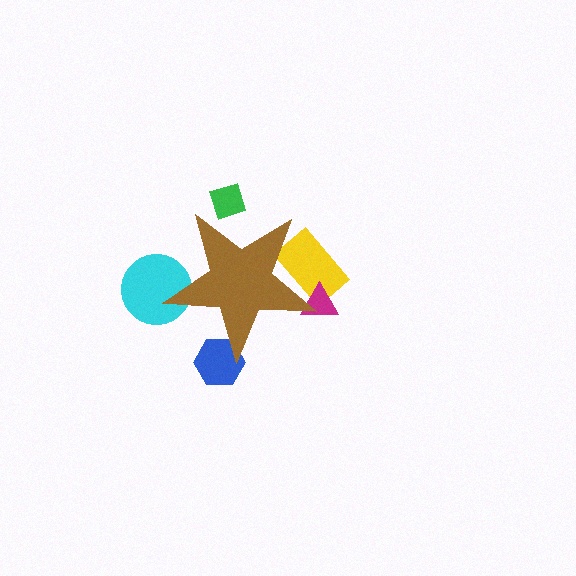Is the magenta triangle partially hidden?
Yes, the magenta triangle is partially hidden behind the brown star.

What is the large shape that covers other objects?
A brown star.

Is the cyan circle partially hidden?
Yes, the cyan circle is partially hidden behind the brown star.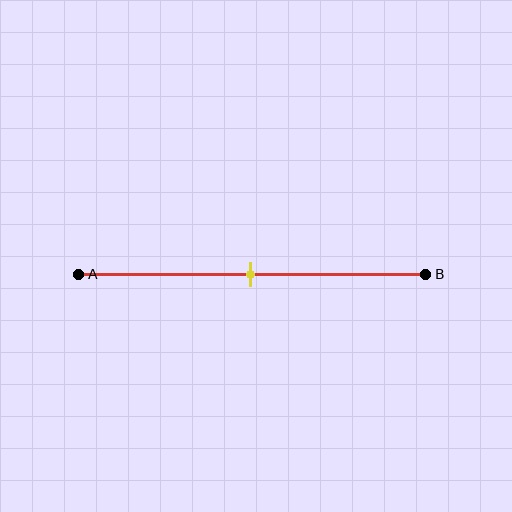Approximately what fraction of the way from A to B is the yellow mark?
The yellow mark is approximately 50% of the way from A to B.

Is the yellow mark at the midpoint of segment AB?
Yes, the mark is approximately at the midpoint.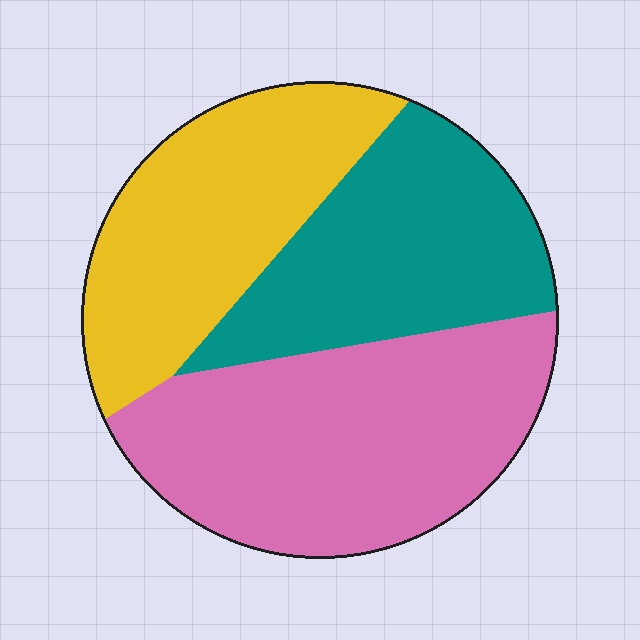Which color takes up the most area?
Pink, at roughly 40%.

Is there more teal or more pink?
Pink.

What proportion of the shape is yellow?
Yellow takes up about one third (1/3) of the shape.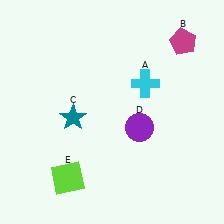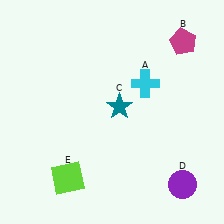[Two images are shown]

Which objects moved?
The objects that moved are: the teal star (C), the purple circle (D).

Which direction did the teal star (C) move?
The teal star (C) moved right.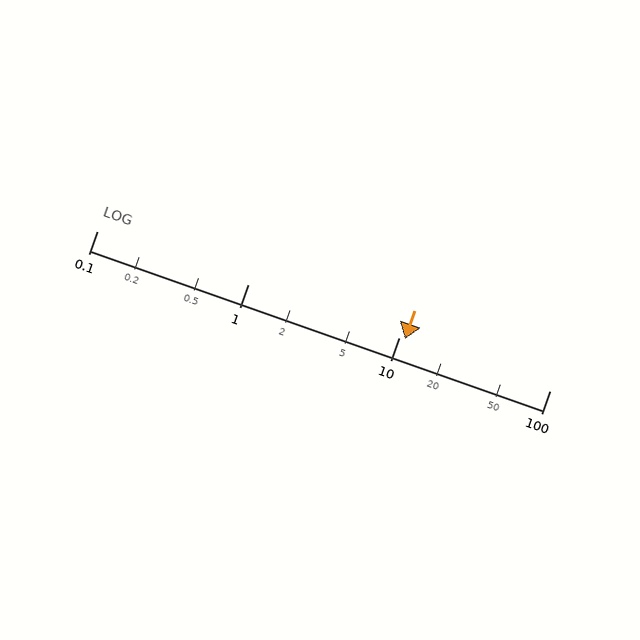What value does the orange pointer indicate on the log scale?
The pointer indicates approximately 11.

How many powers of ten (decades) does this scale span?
The scale spans 3 decades, from 0.1 to 100.